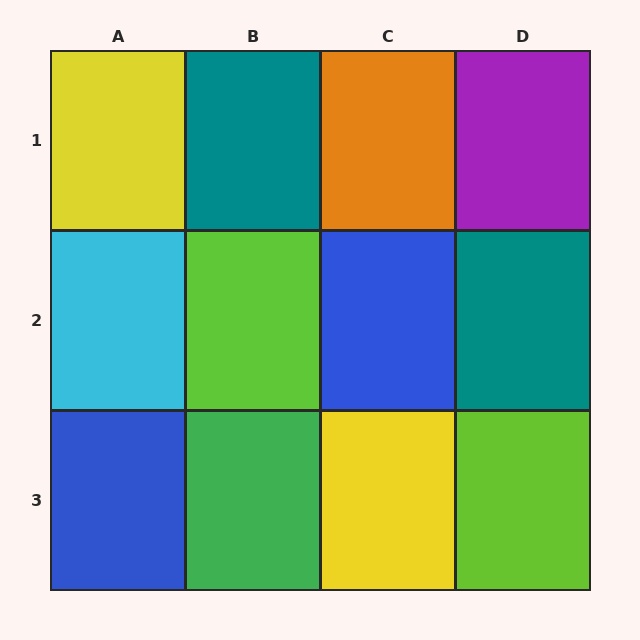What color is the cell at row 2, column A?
Cyan.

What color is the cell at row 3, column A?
Blue.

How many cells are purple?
1 cell is purple.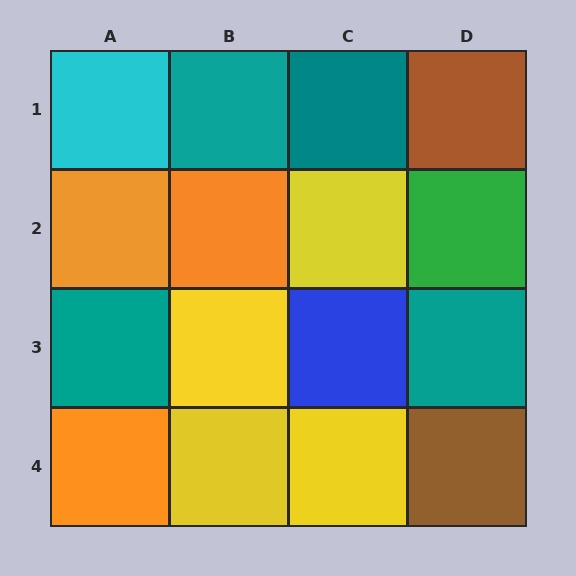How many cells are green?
1 cell is green.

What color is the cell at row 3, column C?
Blue.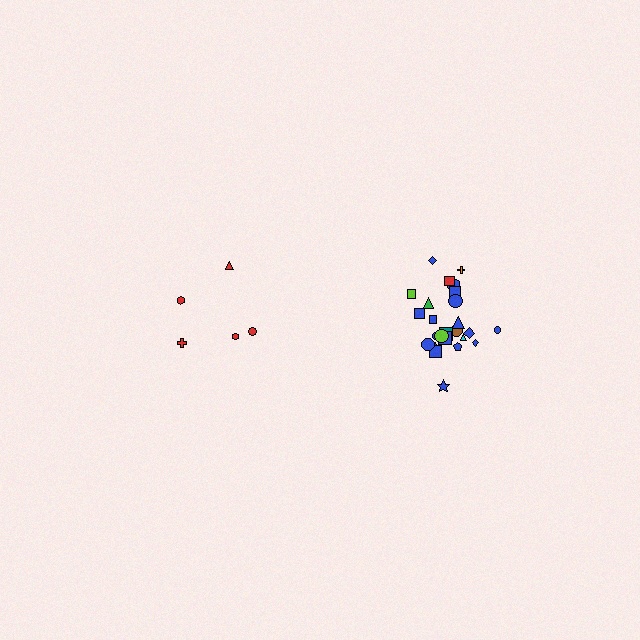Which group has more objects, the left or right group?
The right group.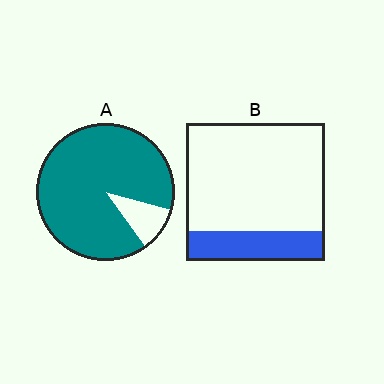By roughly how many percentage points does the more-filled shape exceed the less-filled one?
By roughly 70 percentage points (A over B).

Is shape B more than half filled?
No.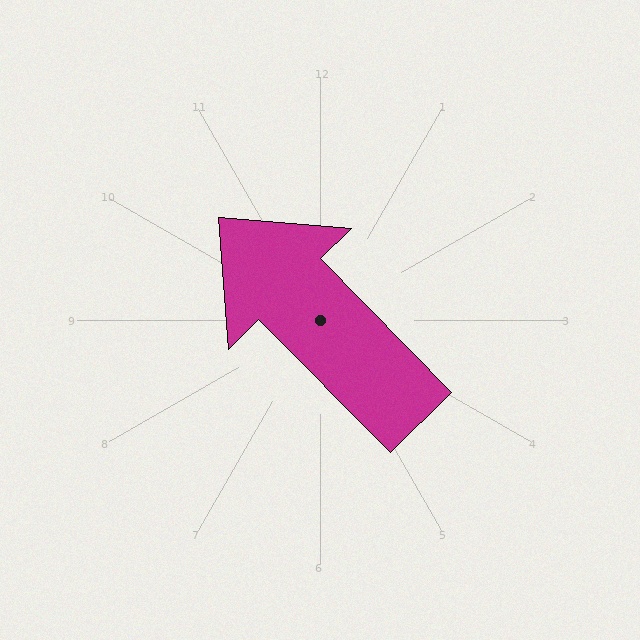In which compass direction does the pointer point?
Northwest.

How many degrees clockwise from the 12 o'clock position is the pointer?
Approximately 315 degrees.